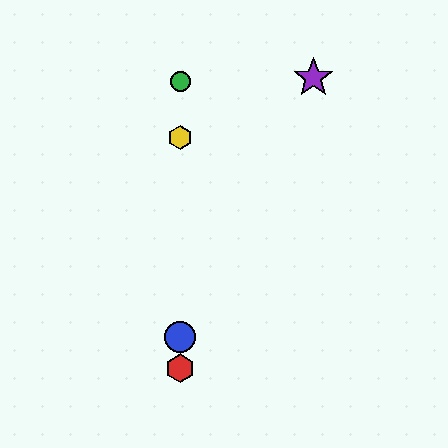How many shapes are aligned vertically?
4 shapes (the red hexagon, the blue circle, the green circle, the yellow hexagon) are aligned vertically.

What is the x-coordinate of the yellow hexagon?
The yellow hexagon is at x≈180.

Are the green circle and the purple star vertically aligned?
No, the green circle is at x≈180 and the purple star is at x≈313.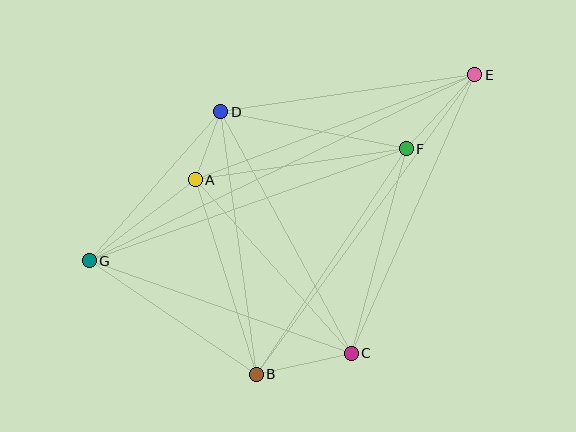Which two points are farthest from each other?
Points E and G are farthest from each other.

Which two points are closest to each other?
Points A and D are closest to each other.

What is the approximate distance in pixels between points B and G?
The distance between B and G is approximately 202 pixels.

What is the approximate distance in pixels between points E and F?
The distance between E and F is approximately 101 pixels.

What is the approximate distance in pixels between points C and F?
The distance between C and F is approximately 212 pixels.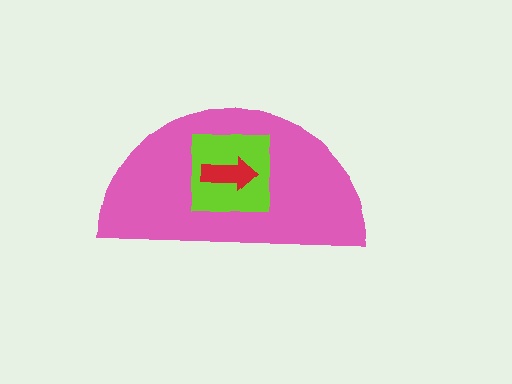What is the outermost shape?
The pink semicircle.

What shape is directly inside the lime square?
The red arrow.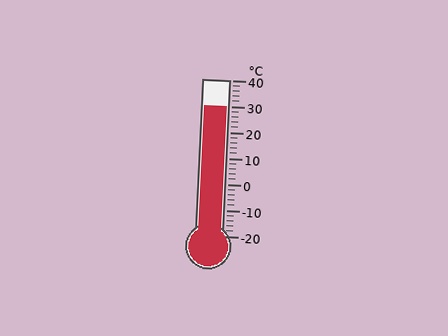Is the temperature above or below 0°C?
The temperature is above 0°C.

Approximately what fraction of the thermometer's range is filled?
The thermometer is filled to approximately 85% of its range.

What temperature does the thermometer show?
The thermometer shows approximately 30°C.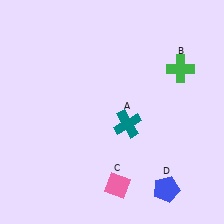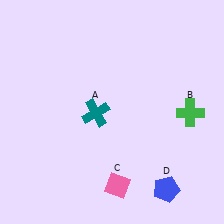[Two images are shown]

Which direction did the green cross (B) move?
The green cross (B) moved down.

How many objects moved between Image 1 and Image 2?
2 objects moved between the two images.